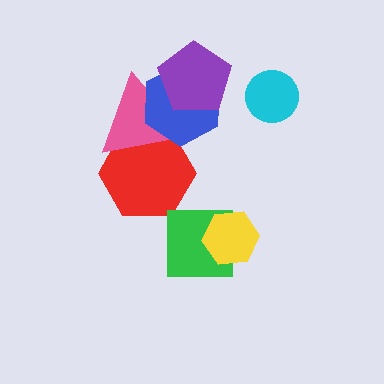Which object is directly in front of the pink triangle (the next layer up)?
The blue hexagon is directly in front of the pink triangle.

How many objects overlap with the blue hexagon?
3 objects overlap with the blue hexagon.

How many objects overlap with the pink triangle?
3 objects overlap with the pink triangle.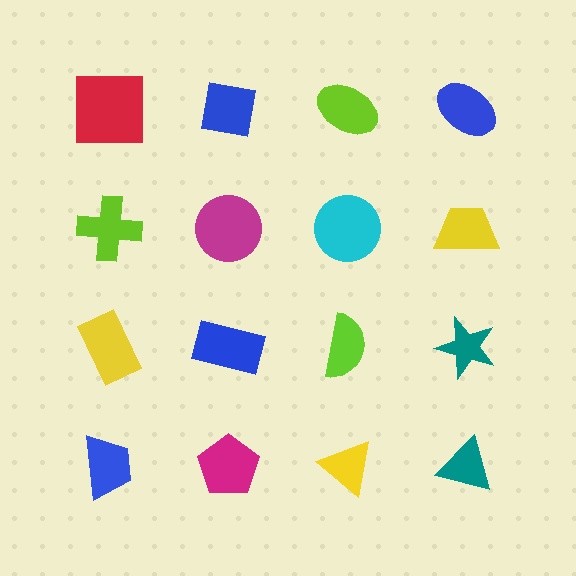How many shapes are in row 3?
4 shapes.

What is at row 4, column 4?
A teal triangle.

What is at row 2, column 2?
A magenta circle.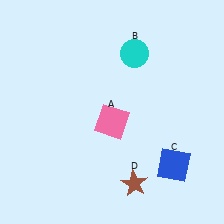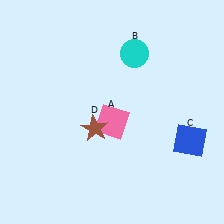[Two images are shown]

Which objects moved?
The objects that moved are: the blue square (C), the brown star (D).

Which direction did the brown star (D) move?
The brown star (D) moved up.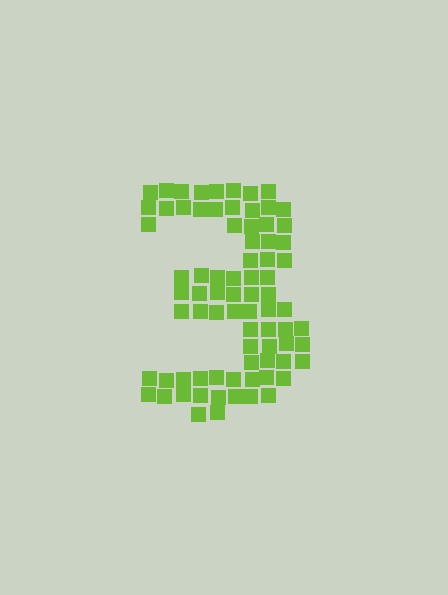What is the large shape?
The large shape is the digit 3.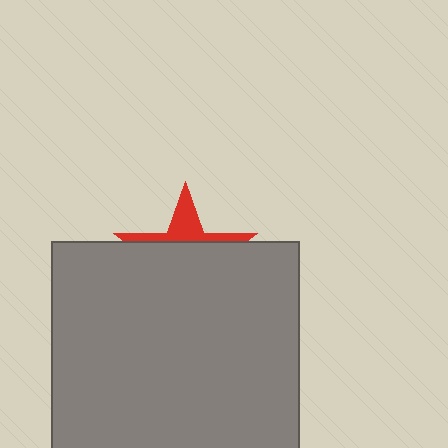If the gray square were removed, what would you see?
You would see the complete red star.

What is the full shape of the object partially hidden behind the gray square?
The partially hidden object is a red star.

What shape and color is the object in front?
The object in front is a gray square.